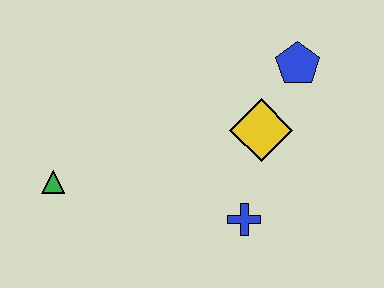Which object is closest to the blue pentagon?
The yellow diamond is closest to the blue pentagon.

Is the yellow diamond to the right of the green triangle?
Yes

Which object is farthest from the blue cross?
The green triangle is farthest from the blue cross.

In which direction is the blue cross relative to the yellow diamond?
The blue cross is below the yellow diamond.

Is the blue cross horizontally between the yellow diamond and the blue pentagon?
No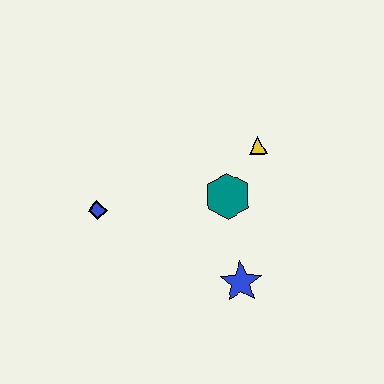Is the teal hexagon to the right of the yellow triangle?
No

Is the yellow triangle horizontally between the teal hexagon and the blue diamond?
No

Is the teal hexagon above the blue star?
Yes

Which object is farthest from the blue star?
The blue diamond is farthest from the blue star.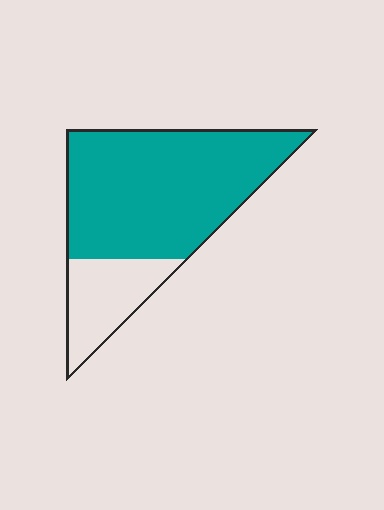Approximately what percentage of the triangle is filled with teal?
Approximately 75%.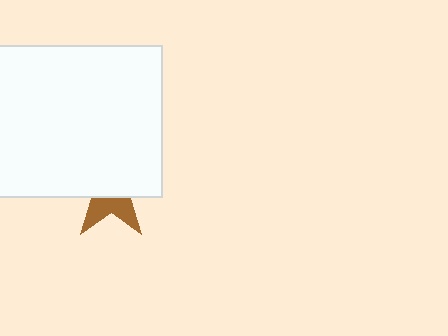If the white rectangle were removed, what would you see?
You would see the complete brown star.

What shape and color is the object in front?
The object in front is a white rectangle.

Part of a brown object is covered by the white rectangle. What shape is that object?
It is a star.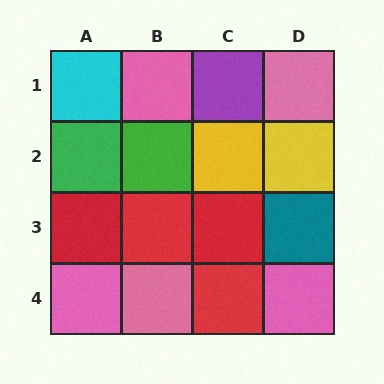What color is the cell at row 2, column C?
Yellow.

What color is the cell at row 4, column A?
Pink.